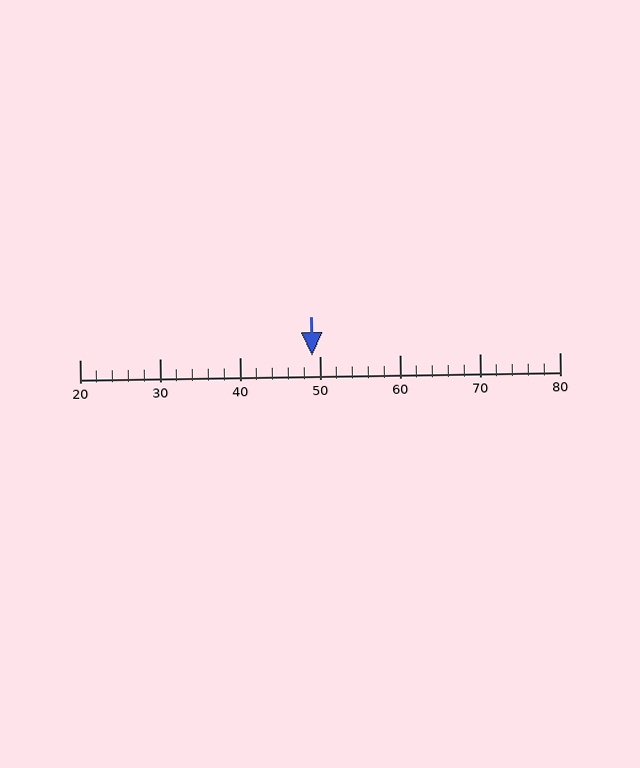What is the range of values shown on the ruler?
The ruler shows values from 20 to 80.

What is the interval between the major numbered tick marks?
The major tick marks are spaced 10 units apart.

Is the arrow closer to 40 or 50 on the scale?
The arrow is closer to 50.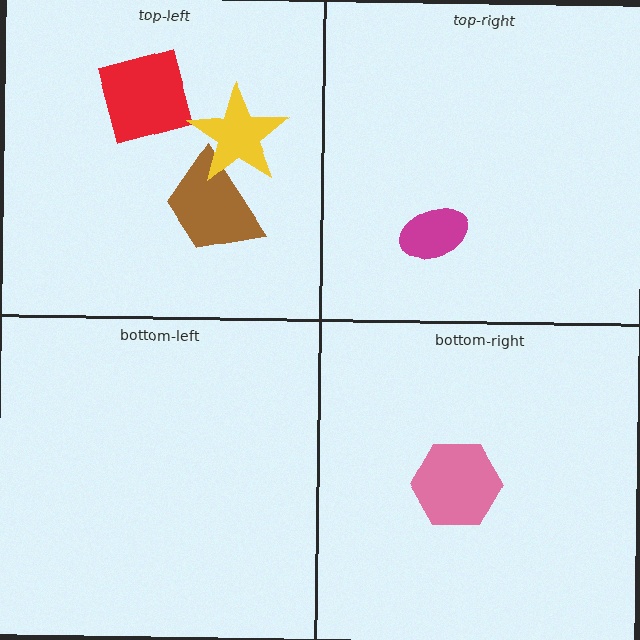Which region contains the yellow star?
The top-left region.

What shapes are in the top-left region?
The red square, the brown trapezoid, the yellow star.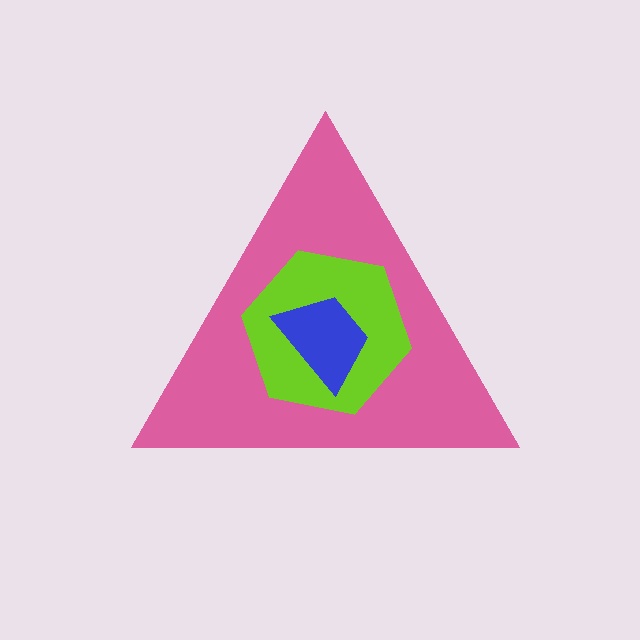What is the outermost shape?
The pink triangle.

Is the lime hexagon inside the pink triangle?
Yes.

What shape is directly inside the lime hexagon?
The blue trapezoid.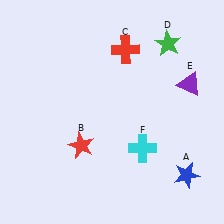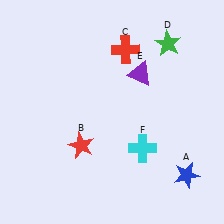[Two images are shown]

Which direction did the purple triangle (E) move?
The purple triangle (E) moved left.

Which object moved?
The purple triangle (E) moved left.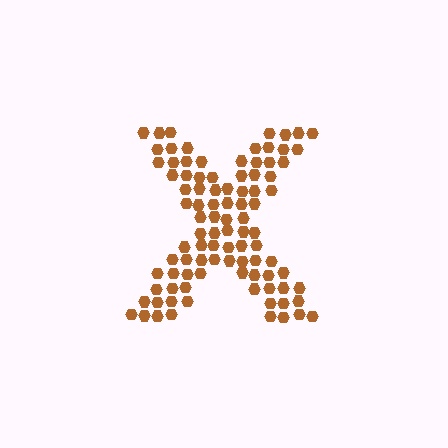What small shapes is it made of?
It is made of small hexagons.